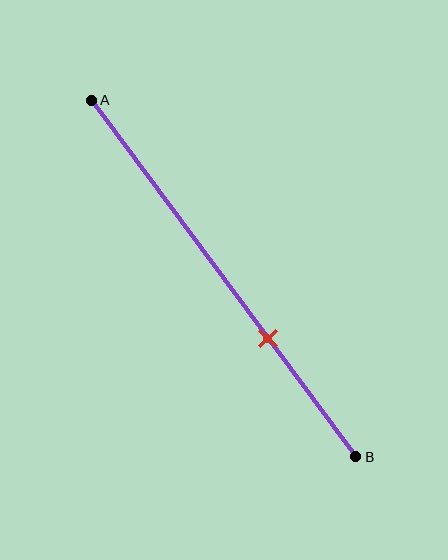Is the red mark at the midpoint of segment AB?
No, the mark is at about 65% from A, not at the 50% midpoint.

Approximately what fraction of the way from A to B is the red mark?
The red mark is approximately 65% of the way from A to B.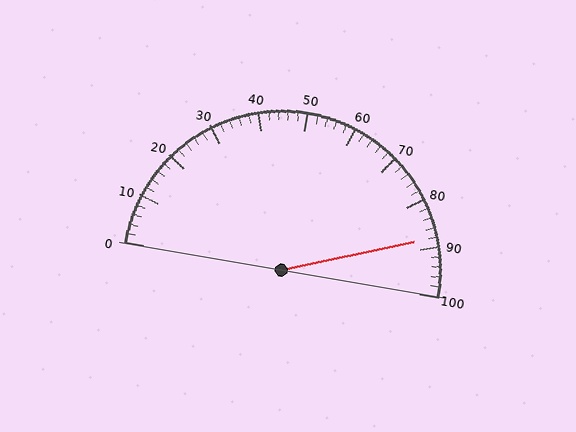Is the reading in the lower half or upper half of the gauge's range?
The reading is in the upper half of the range (0 to 100).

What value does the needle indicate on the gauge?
The needle indicates approximately 88.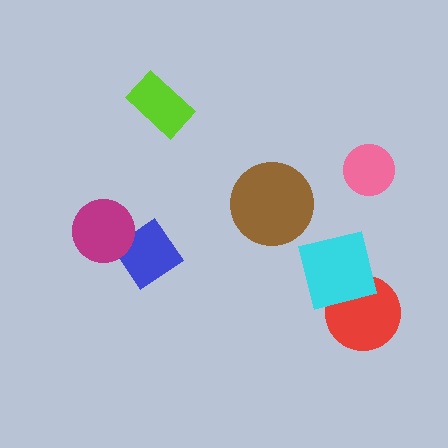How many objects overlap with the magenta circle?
1 object overlaps with the magenta circle.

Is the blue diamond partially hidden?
Yes, it is partially covered by another shape.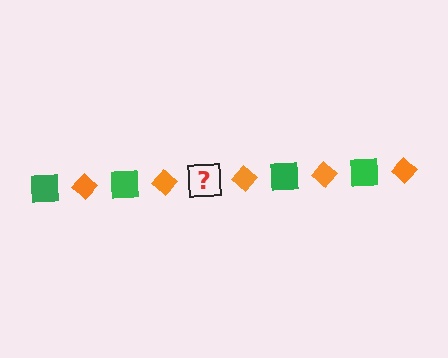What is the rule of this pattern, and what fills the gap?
The rule is that the pattern alternates between green square and orange diamond. The gap should be filled with a green square.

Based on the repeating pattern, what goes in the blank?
The blank should be a green square.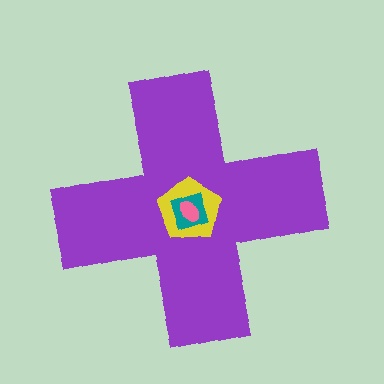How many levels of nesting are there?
4.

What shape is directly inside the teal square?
The pink ellipse.